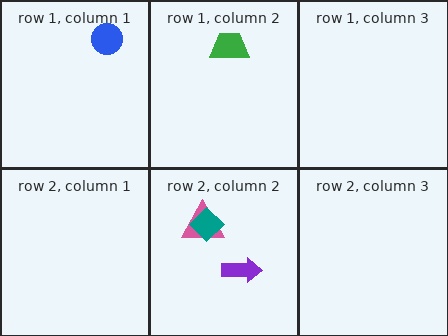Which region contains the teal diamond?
The row 2, column 2 region.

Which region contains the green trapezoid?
The row 1, column 2 region.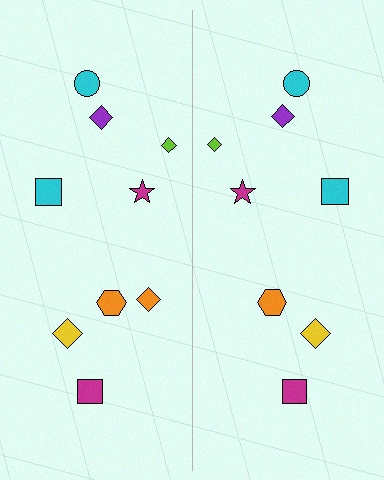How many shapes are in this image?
There are 17 shapes in this image.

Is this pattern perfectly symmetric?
No, the pattern is not perfectly symmetric. A orange diamond is missing from the right side.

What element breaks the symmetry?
A orange diamond is missing from the right side.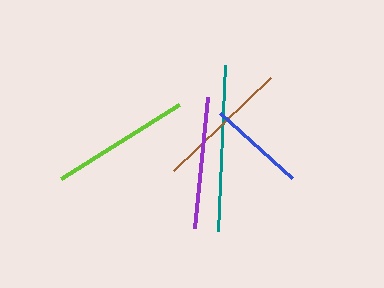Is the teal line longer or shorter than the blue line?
The teal line is longer than the blue line.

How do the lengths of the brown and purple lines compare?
The brown and purple lines are approximately the same length.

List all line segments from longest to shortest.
From longest to shortest: teal, lime, brown, purple, blue.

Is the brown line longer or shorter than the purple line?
The brown line is longer than the purple line.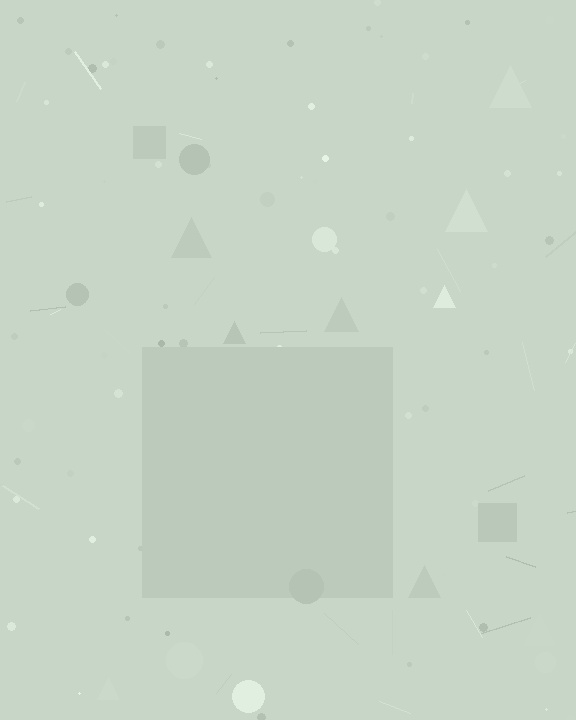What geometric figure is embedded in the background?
A square is embedded in the background.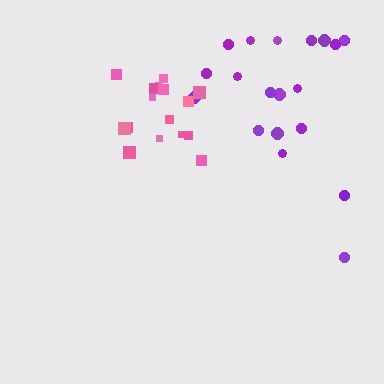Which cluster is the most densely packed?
Pink.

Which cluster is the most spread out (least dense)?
Purple.